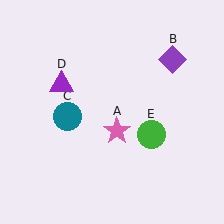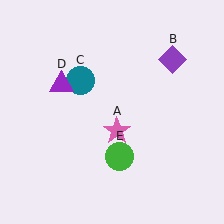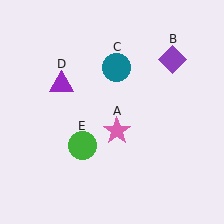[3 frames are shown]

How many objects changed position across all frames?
2 objects changed position: teal circle (object C), green circle (object E).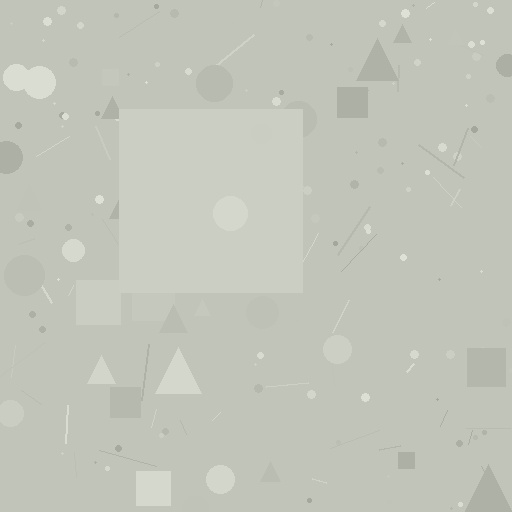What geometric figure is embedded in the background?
A square is embedded in the background.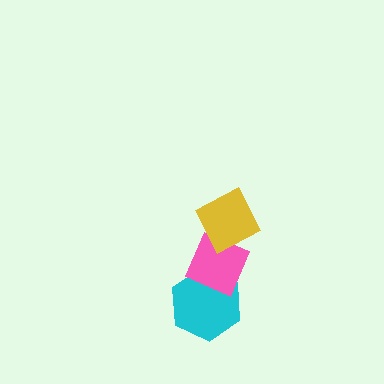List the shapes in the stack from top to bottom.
From top to bottom: the yellow diamond, the pink diamond, the cyan hexagon.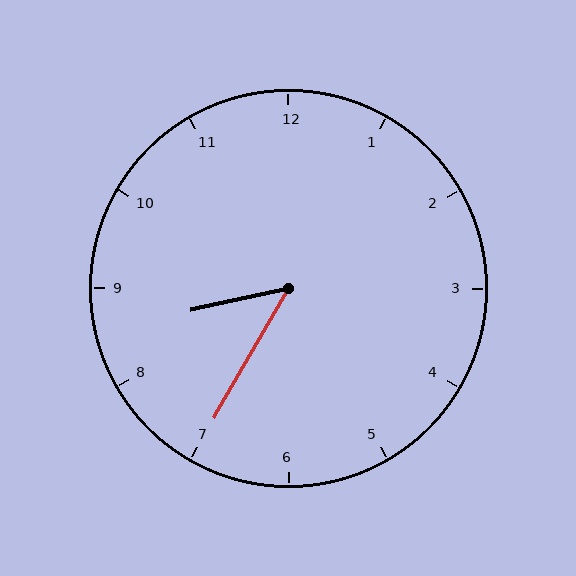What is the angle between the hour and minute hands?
Approximately 48 degrees.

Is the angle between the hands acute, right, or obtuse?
It is acute.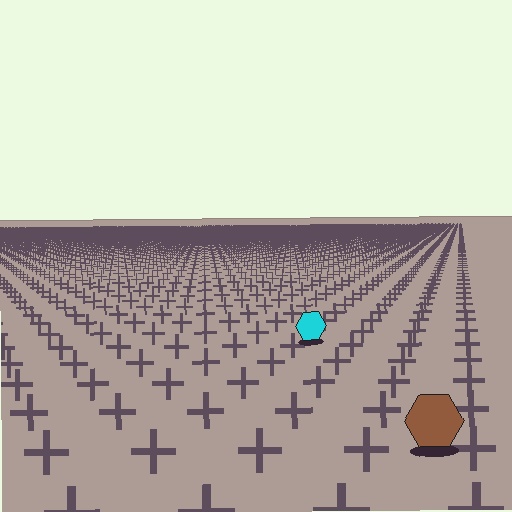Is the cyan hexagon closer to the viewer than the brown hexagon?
No. The brown hexagon is closer — you can tell from the texture gradient: the ground texture is coarser near it.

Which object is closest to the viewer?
The brown hexagon is closest. The texture marks near it are larger and more spread out.